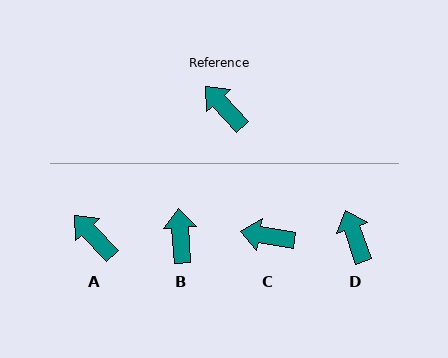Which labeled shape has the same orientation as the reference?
A.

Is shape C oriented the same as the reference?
No, it is off by about 37 degrees.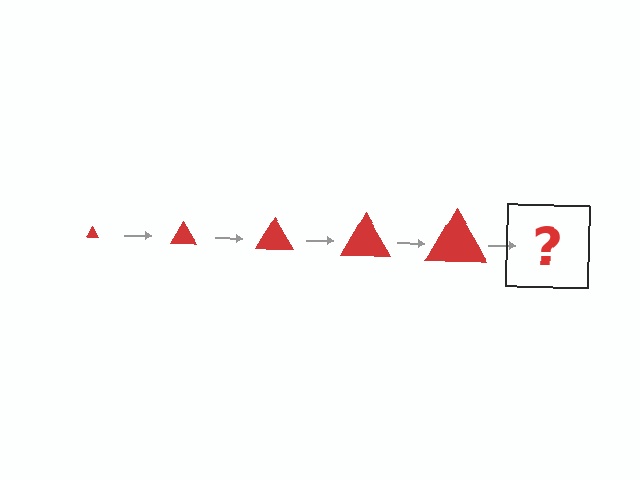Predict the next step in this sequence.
The next step is a red triangle, larger than the previous one.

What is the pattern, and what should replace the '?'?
The pattern is that the triangle gets progressively larger each step. The '?' should be a red triangle, larger than the previous one.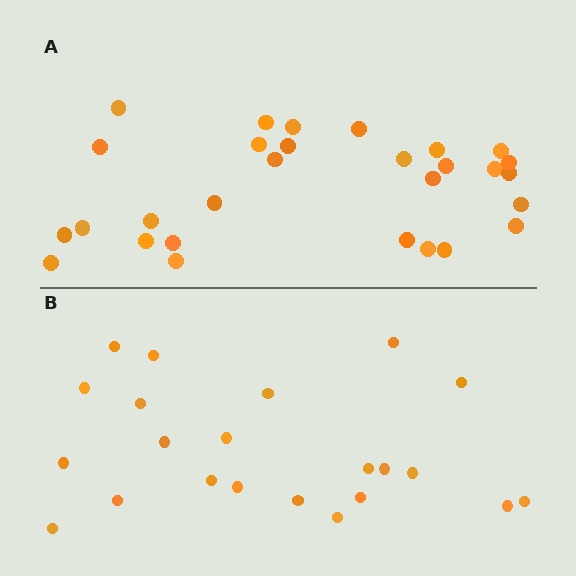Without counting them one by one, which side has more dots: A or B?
Region A (the top region) has more dots.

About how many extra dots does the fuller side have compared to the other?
Region A has roughly 8 or so more dots than region B.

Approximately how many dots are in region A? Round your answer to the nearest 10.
About 30 dots. (The exact count is 29, which rounds to 30.)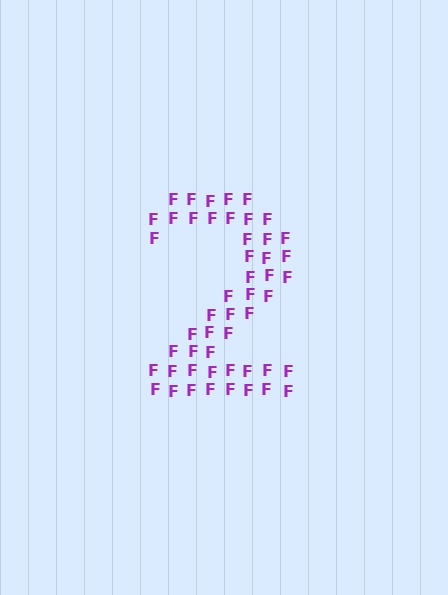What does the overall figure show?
The overall figure shows the digit 2.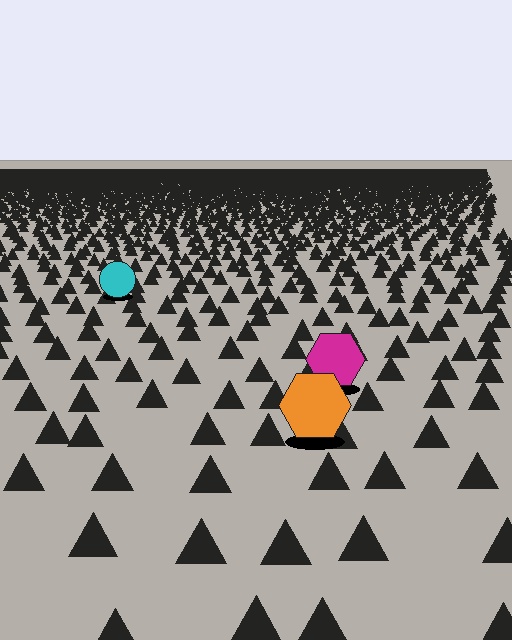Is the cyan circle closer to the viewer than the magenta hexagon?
No. The magenta hexagon is closer — you can tell from the texture gradient: the ground texture is coarser near it.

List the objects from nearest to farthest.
From nearest to farthest: the orange hexagon, the magenta hexagon, the cyan circle.